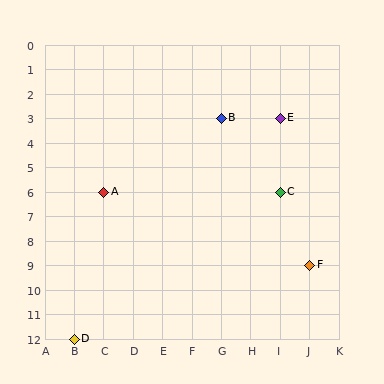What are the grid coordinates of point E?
Point E is at grid coordinates (I, 3).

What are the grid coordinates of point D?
Point D is at grid coordinates (B, 12).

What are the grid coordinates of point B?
Point B is at grid coordinates (G, 3).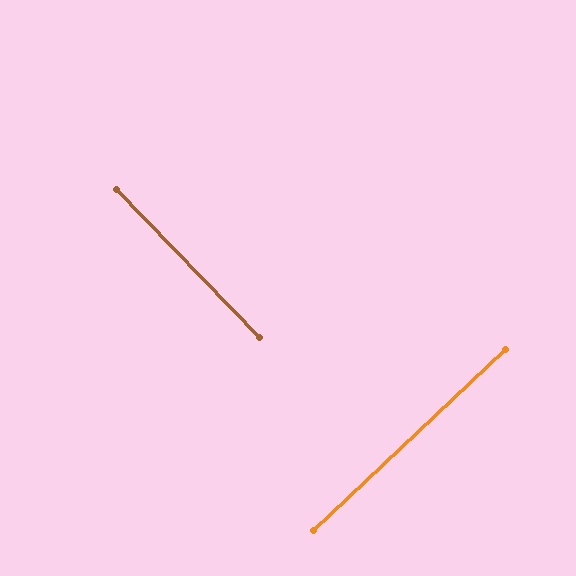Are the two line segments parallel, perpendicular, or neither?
Perpendicular — they meet at approximately 89°.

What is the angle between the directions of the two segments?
Approximately 89 degrees.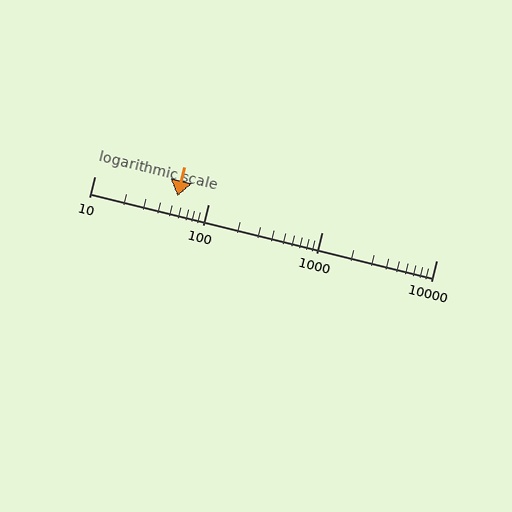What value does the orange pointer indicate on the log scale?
The pointer indicates approximately 54.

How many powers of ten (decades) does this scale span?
The scale spans 3 decades, from 10 to 10000.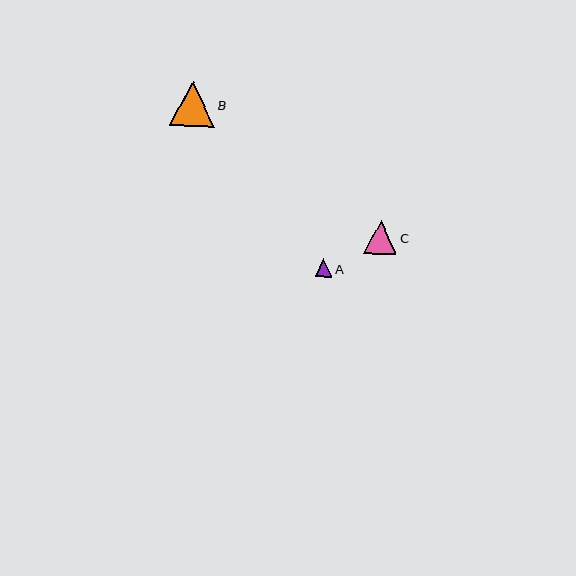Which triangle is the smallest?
Triangle A is the smallest with a size of approximately 17 pixels.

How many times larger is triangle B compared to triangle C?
Triangle B is approximately 1.3 times the size of triangle C.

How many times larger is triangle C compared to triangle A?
Triangle C is approximately 1.9 times the size of triangle A.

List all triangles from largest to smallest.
From largest to smallest: B, C, A.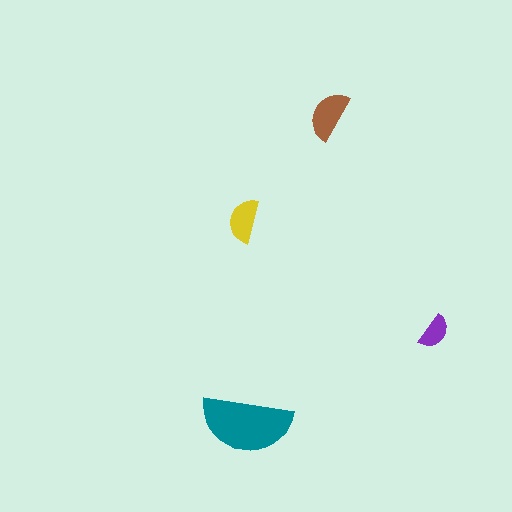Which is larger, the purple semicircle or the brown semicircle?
The brown one.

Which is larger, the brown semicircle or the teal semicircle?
The teal one.